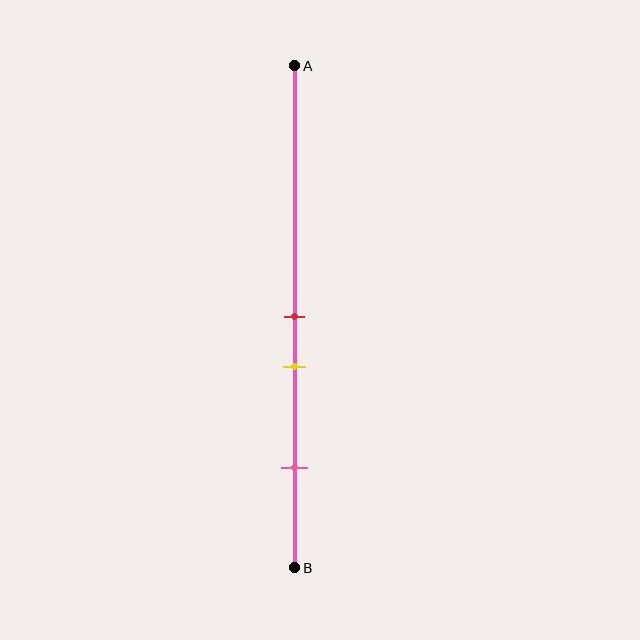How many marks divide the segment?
There are 3 marks dividing the segment.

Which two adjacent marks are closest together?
The red and yellow marks are the closest adjacent pair.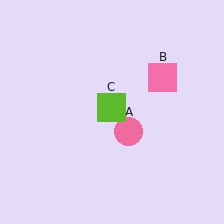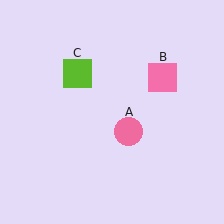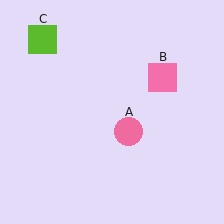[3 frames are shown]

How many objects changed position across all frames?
1 object changed position: lime square (object C).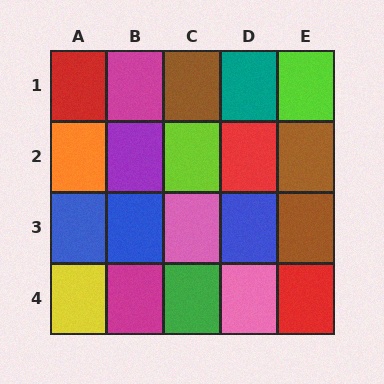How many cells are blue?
3 cells are blue.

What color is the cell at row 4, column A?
Yellow.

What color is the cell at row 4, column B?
Magenta.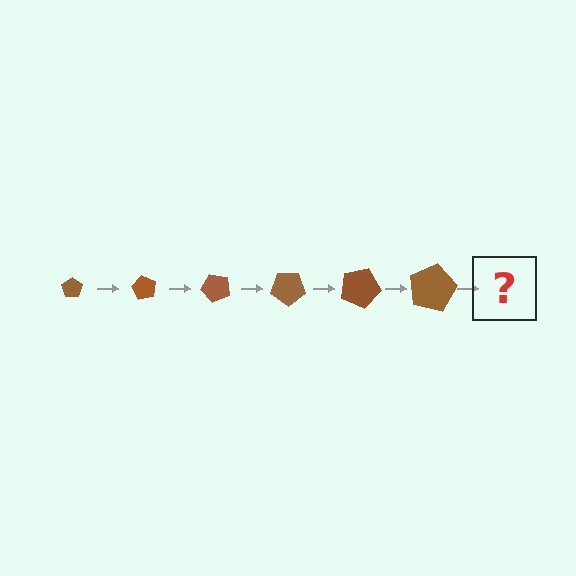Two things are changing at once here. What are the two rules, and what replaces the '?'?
The two rules are that the pentagon grows larger each step and it rotates 60 degrees each step. The '?' should be a pentagon, larger than the previous one and rotated 360 degrees from the start.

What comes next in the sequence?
The next element should be a pentagon, larger than the previous one and rotated 360 degrees from the start.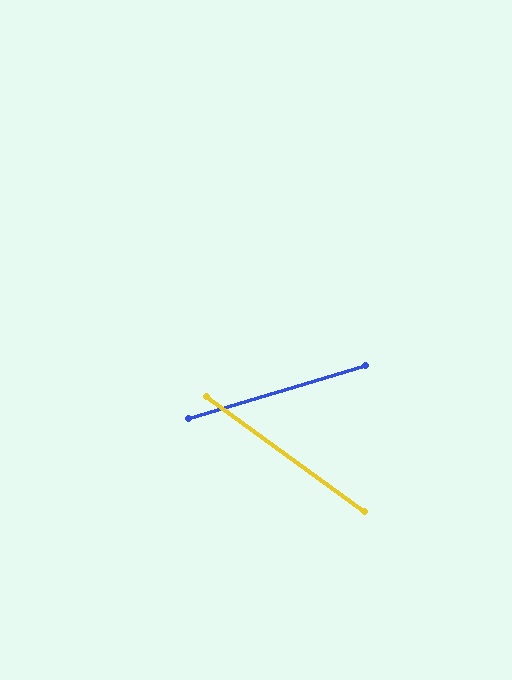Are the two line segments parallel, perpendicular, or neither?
Neither parallel nor perpendicular — they differ by about 52°.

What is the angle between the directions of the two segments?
Approximately 52 degrees.